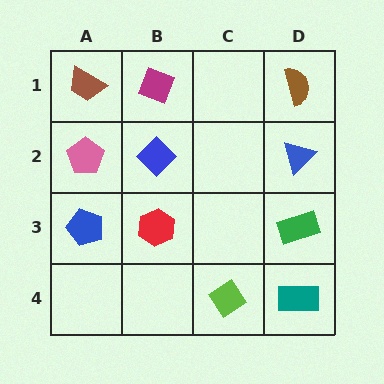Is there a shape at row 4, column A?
No, that cell is empty.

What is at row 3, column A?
A blue pentagon.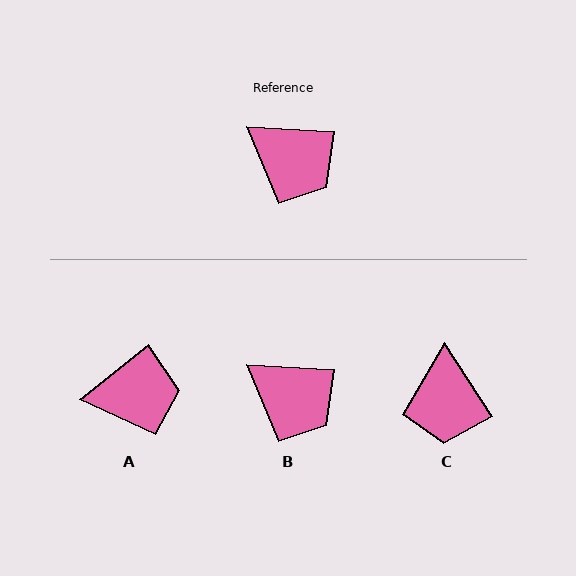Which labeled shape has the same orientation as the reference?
B.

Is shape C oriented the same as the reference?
No, it is off by about 53 degrees.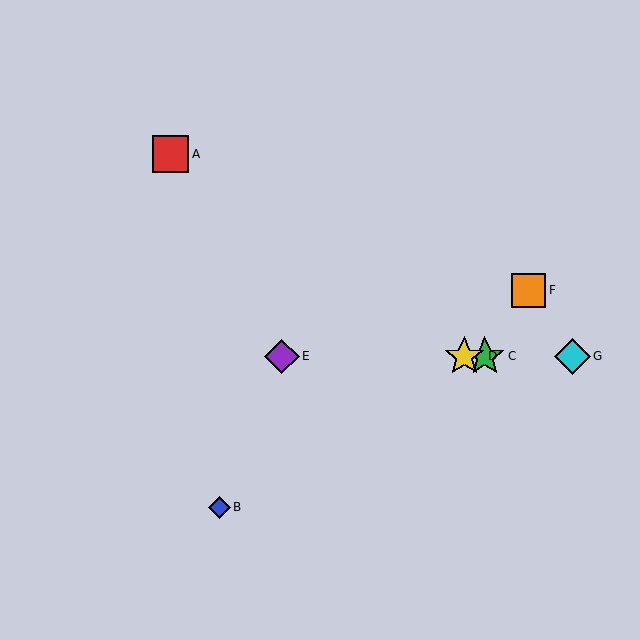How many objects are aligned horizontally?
4 objects (C, D, E, G) are aligned horizontally.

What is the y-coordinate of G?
Object G is at y≈356.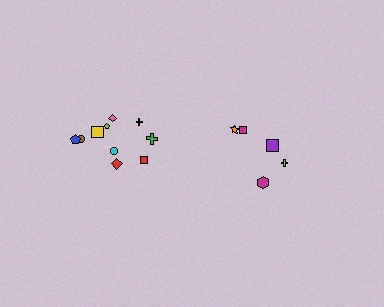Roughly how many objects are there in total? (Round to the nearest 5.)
Roughly 15 objects in total.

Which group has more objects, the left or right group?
The left group.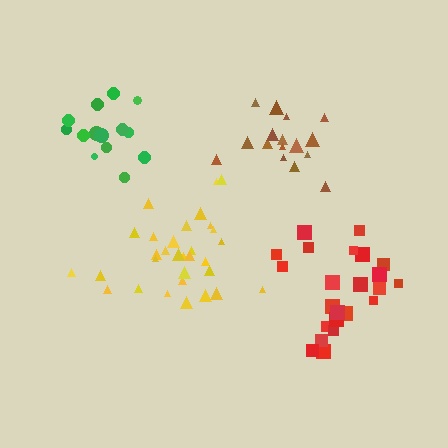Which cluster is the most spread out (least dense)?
Red.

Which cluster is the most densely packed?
Green.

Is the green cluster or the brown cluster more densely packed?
Green.